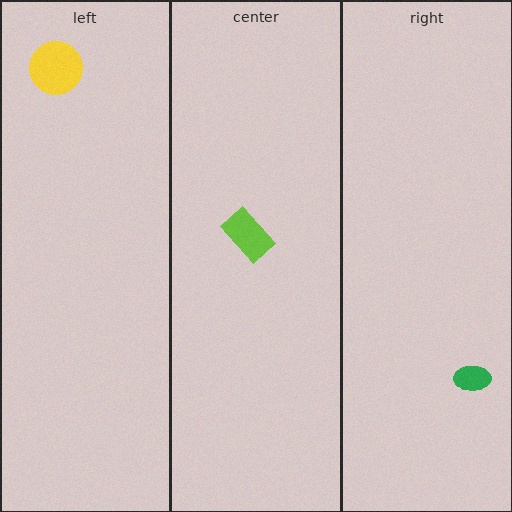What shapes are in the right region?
The green ellipse.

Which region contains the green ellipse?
The right region.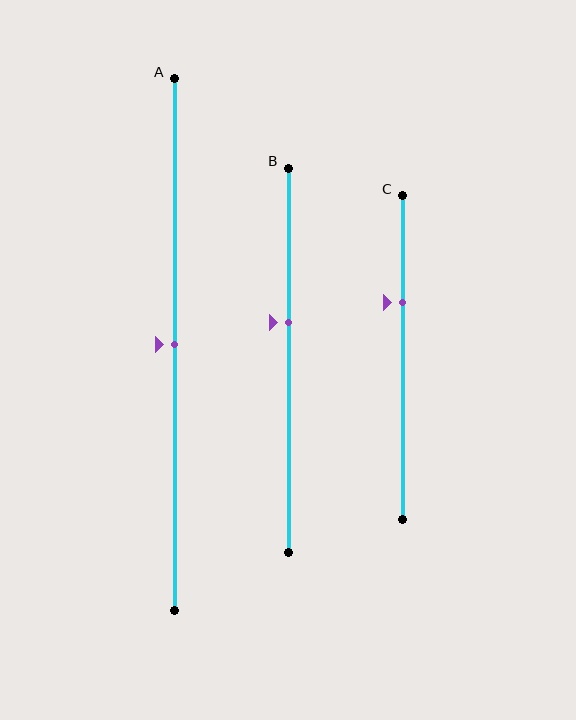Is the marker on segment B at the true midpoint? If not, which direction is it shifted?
No, the marker on segment B is shifted upward by about 10% of the segment length.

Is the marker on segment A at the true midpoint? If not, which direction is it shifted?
Yes, the marker on segment A is at the true midpoint.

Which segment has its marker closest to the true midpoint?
Segment A has its marker closest to the true midpoint.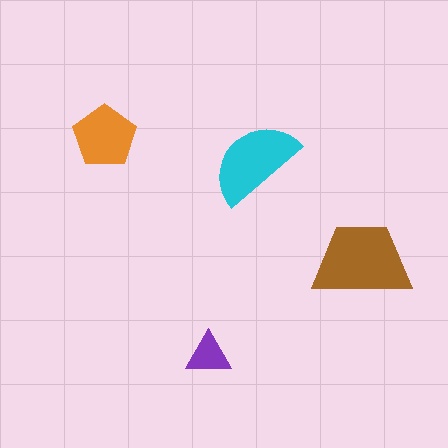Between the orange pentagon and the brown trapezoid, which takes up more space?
The brown trapezoid.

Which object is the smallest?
The purple triangle.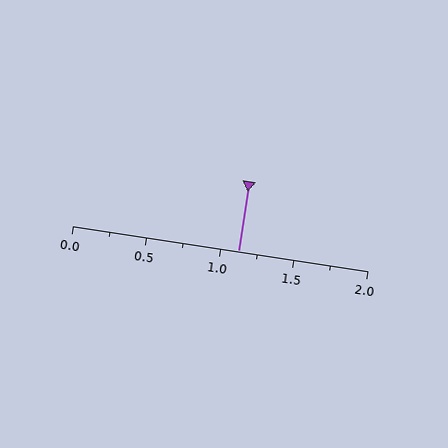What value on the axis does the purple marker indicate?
The marker indicates approximately 1.12.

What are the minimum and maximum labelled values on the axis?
The axis runs from 0.0 to 2.0.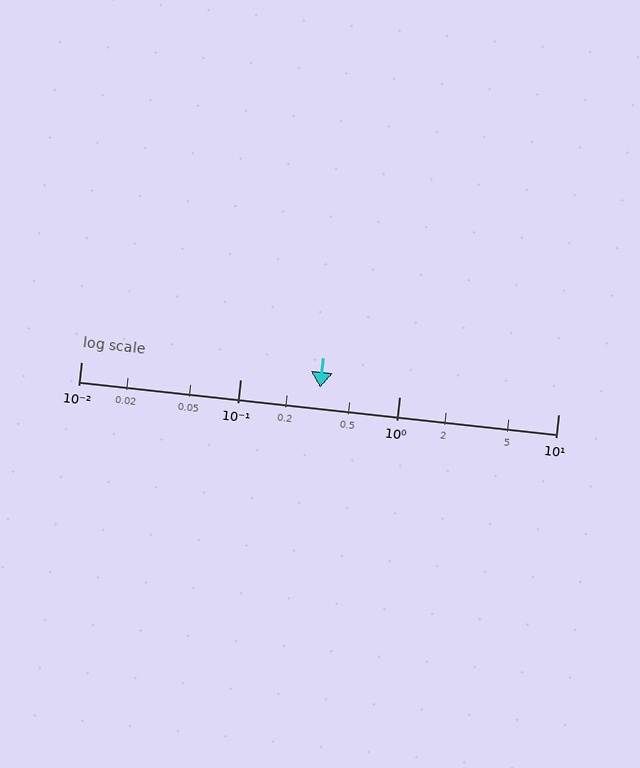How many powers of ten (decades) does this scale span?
The scale spans 3 decades, from 0.01 to 10.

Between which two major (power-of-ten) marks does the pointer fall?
The pointer is between 0.1 and 1.